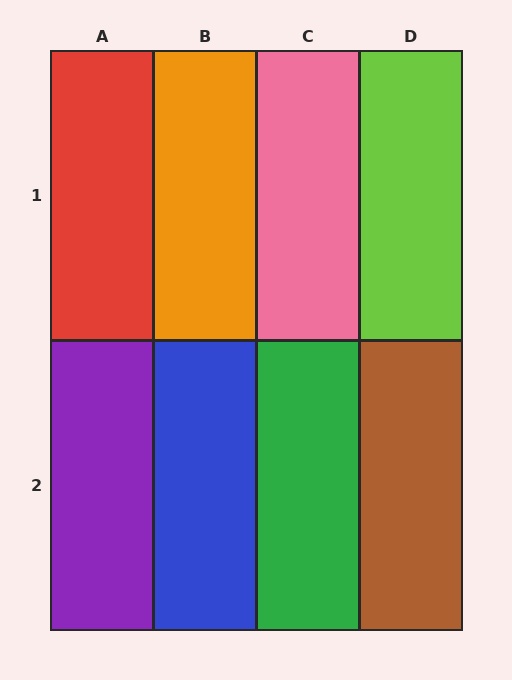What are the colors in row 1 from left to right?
Red, orange, pink, lime.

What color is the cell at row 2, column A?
Purple.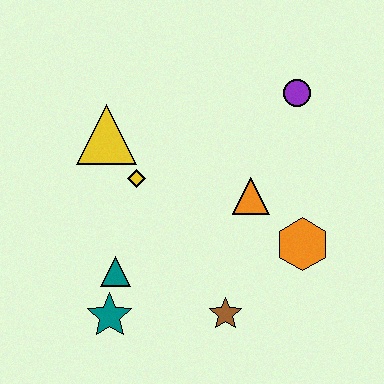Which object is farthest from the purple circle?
The teal star is farthest from the purple circle.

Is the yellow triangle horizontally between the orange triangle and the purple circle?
No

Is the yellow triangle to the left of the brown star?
Yes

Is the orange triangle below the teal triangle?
No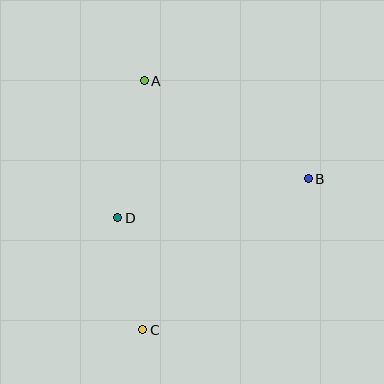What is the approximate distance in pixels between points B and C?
The distance between B and C is approximately 224 pixels.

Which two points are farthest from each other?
Points A and C are farthest from each other.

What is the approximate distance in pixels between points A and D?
The distance between A and D is approximately 140 pixels.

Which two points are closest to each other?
Points C and D are closest to each other.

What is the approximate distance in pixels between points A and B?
The distance between A and B is approximately 191 pixels.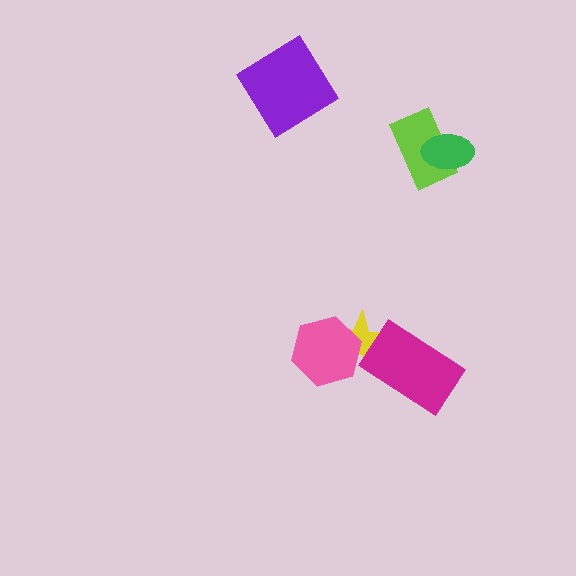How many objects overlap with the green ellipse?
1 object overlaps with the green ellipse.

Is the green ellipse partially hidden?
No, no other shape covers it.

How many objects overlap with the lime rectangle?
1 object overlaps with the lime rectangle.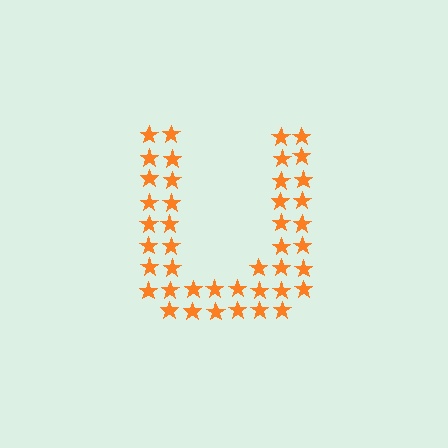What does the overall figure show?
The overall figure shows the letter U.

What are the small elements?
The small elements are stars.